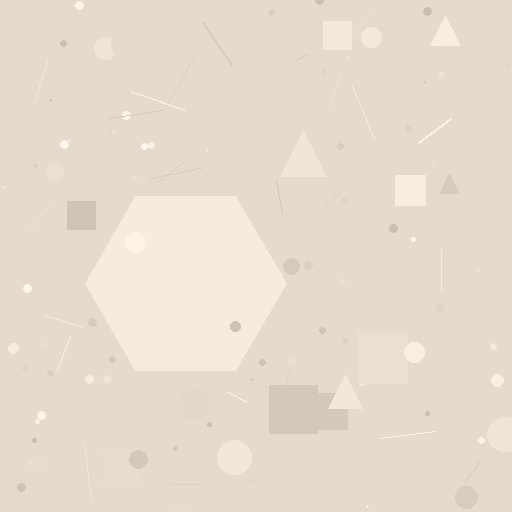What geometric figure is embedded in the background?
A hexagon is embedded in the background.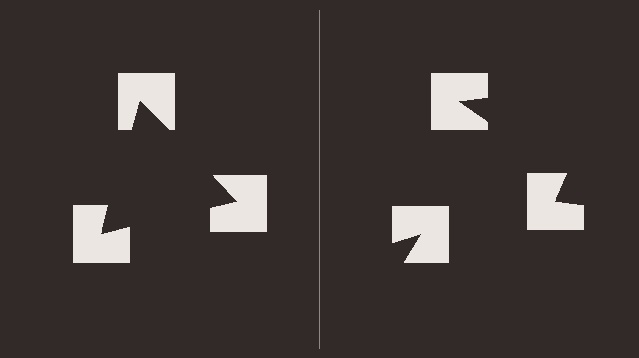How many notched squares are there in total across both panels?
6 — 3 on each side.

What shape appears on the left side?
An illusory triangle.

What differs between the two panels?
The notched squares are positioned identically on both sides; only the wedge orientations differ. On the left they align to a triangle; on the right they are misaligned.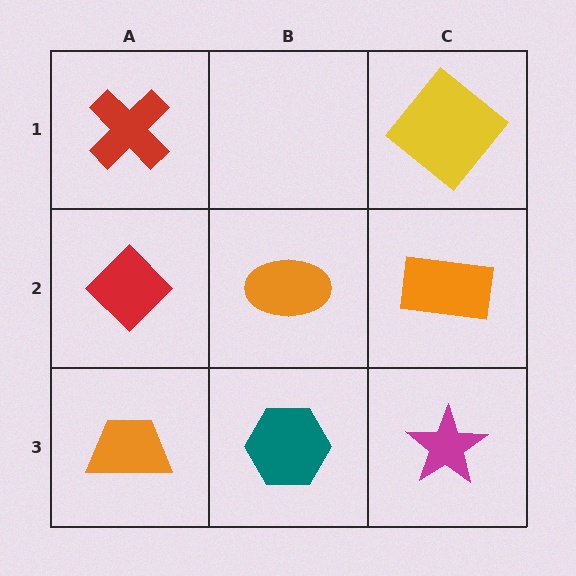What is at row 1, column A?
A red cross.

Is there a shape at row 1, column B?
No, that cell is empty.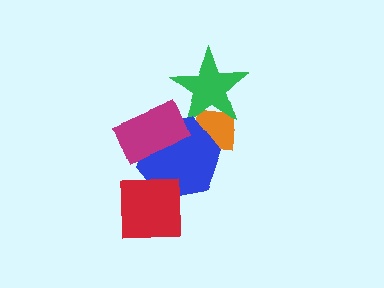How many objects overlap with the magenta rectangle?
1 object overlaps with the magenta rectangle.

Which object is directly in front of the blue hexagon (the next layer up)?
The magenta rectangle is directly in front of the blue hexagon.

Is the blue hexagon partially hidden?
Yes, it is partially covered by another shape.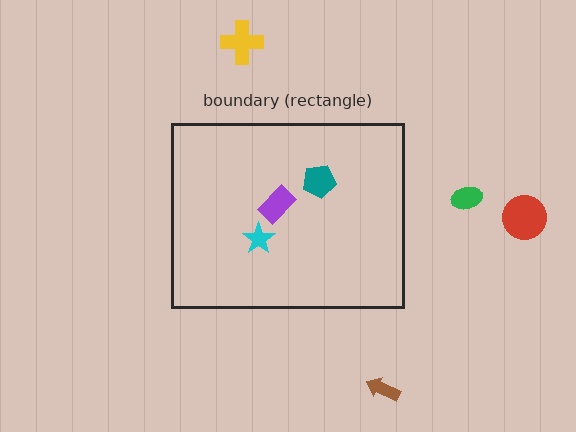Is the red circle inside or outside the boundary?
Outside.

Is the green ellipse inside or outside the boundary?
Outside.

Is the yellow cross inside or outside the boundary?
Outside.